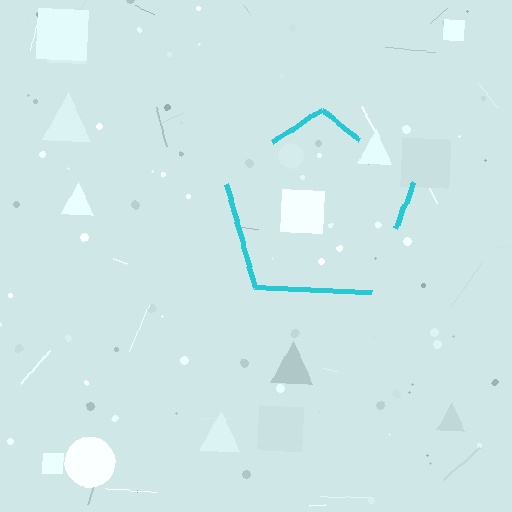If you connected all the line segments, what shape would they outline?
They would outline a pentagon.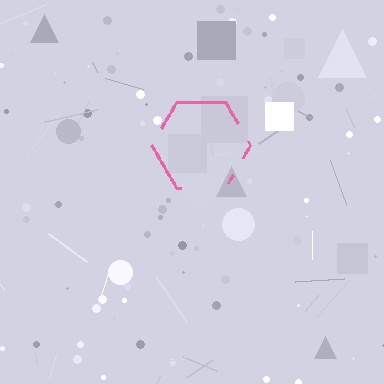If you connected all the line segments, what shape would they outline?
They would outline a hexagon.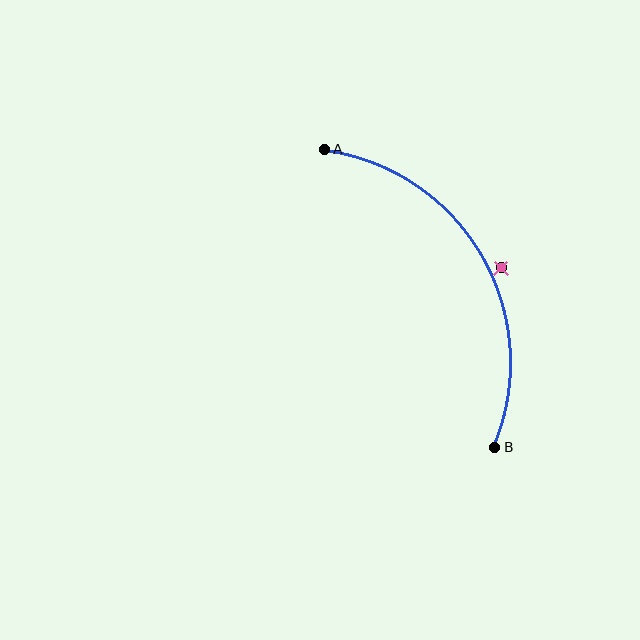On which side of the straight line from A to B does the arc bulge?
The arc bulges to the right of the straight line connecting A and B.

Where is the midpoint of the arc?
The arc midpoint is the point on the curve farthest from the straight line joining A and B. It sits to the right of that line.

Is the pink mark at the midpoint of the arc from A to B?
No — the pink mark does not lie on the arc at all. It sits slightly outside the curve.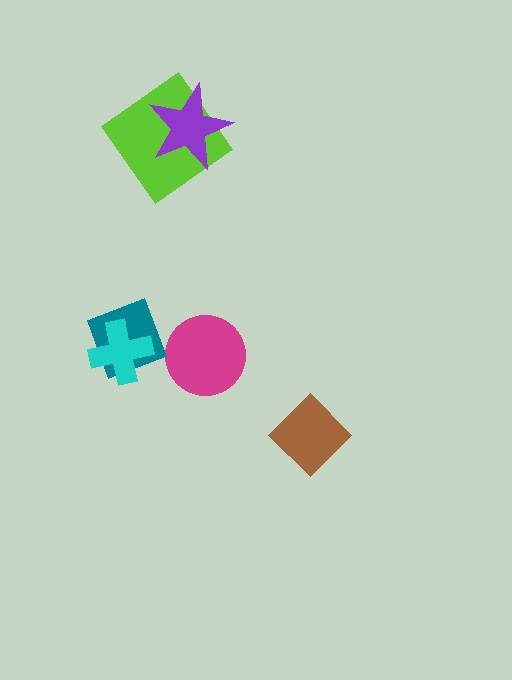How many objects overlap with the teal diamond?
1 object overlaps with the teal diamond.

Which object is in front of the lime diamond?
The purple star is in front of the lime diamond.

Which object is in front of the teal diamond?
The cyan cross is in front of the teal diamond.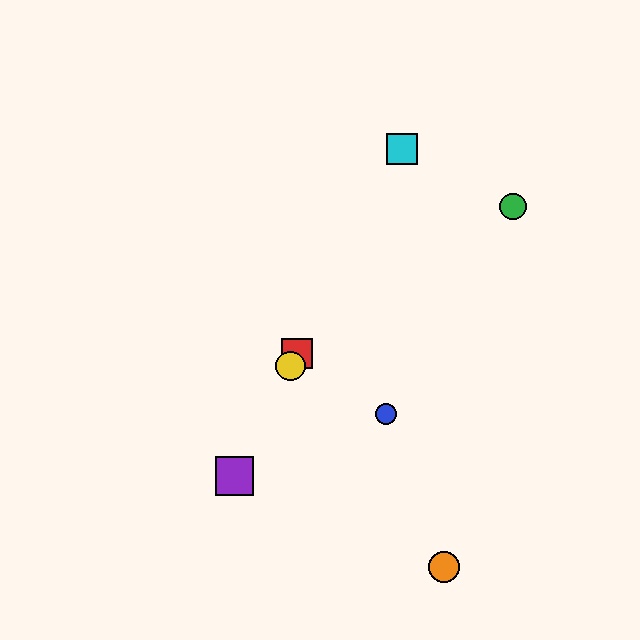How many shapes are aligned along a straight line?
4 shapes (the red square, the yellow circle, the purple square, the cyan square) are aligned along a straight line.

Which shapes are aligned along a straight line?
The red square, the yellow circle, the purple square, the cyan square are aligned along a straight line.